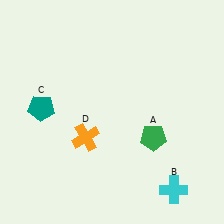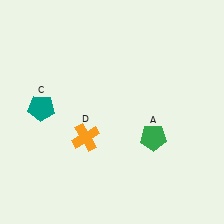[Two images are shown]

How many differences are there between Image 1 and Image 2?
There is 1 difference between the two images.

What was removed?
The cyan cross (B) was removed in Image 2.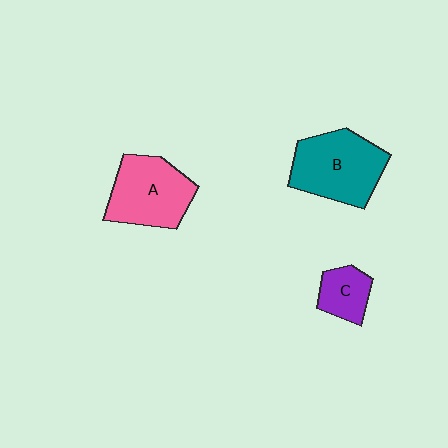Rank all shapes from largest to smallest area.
From largest to smallest: B (teal), A (pink), C (purple).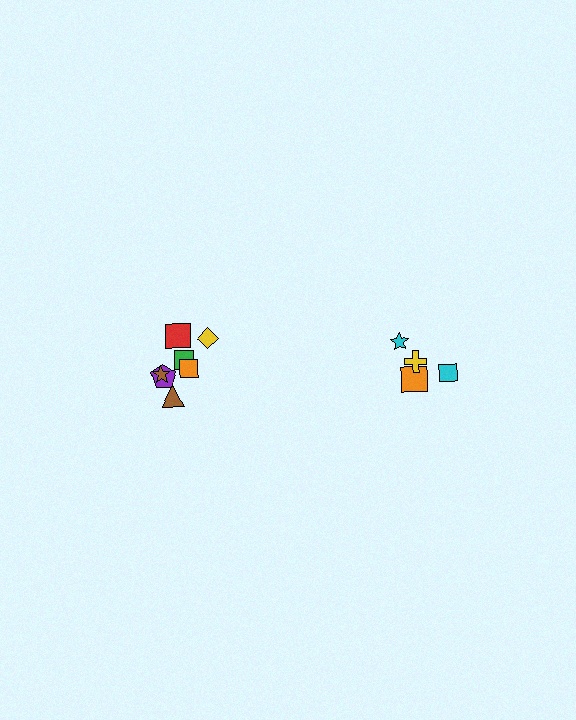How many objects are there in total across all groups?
There are 11 objects.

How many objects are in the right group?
There are 4 objects.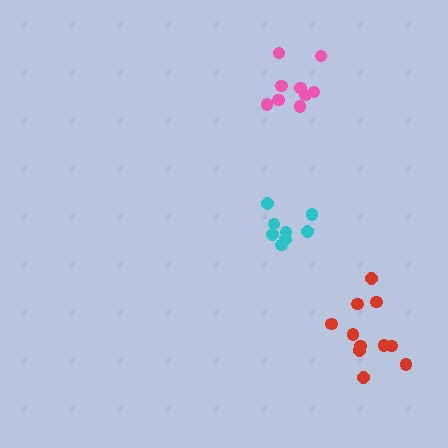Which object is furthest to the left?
The cyan cluster is leftmost.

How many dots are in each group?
Group 1: 8 dots, Group 2: 11 dots, Group 3: 9 dots (28 total).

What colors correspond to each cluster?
The clusters are colored: cyan, red, pink.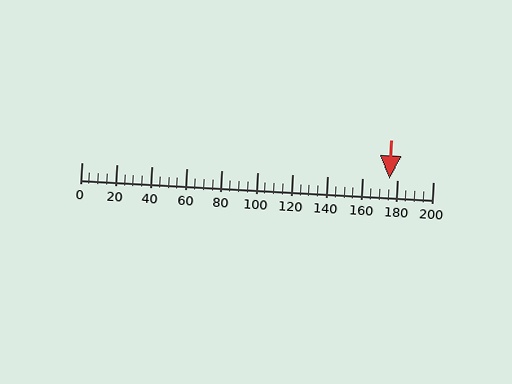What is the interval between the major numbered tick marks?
The major tick marks are spaced 20 units apart.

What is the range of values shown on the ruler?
The ruler shows values from 0 to 200.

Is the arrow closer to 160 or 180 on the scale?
The arrow is closer to 180.